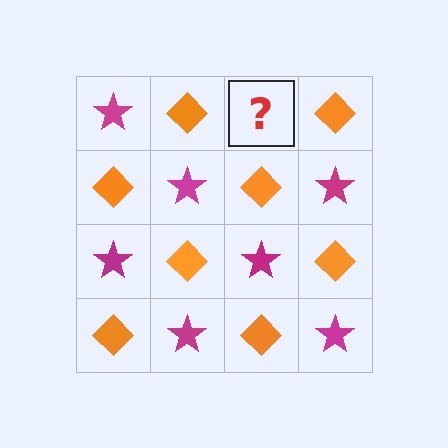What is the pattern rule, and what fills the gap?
The rule is that it alternates magenta star and orange diamond in a checkerboard pattern. The gap should be filled with a magenta star.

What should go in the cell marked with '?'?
The missing cell should contain a magenta star.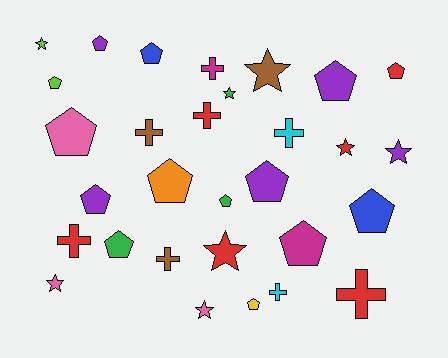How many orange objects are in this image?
There is 1 orange object.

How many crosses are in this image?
There are 8 crosses.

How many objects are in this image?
There are 30 objects.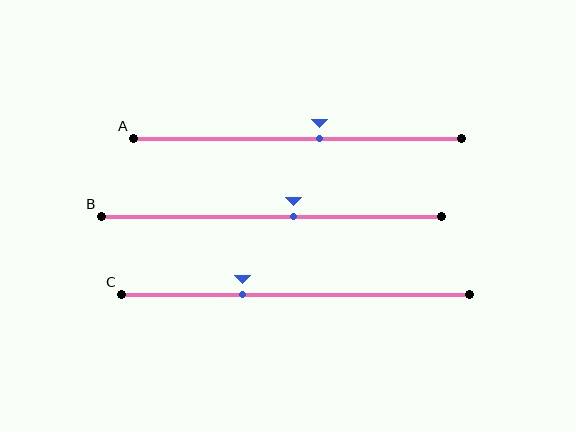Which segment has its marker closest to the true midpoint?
Segment B has its marker closest to the true midpoint.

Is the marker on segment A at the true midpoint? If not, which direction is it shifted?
No, the marker on segment A is shifted to the right by about 7% of the segment length.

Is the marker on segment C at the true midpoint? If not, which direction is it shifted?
No, the marker on segment C is shifted to the left by about 15% of the segment length.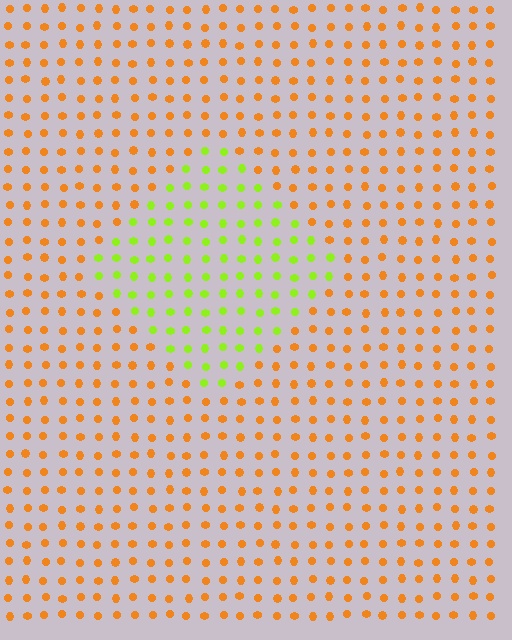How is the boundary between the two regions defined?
The boundary is defined purely by a slight shift in hue (about 58 degrees). Spacing, size, and orientation are identical on both sides.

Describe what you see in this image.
The image is filled with small orange elements in a uniform arrangement. A diamond-shaped region is visible where the elements are tinted to a slightly different hue, forming a subtle color boundary.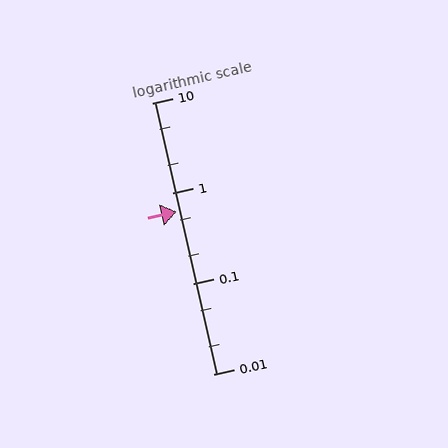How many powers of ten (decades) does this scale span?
The scale spans 3 decades, from 0.01 to 10.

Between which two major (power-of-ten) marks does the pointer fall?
The pointer is between 0.1 and 1.